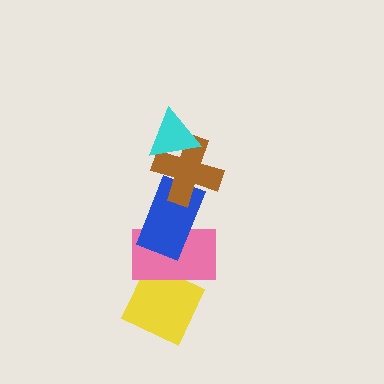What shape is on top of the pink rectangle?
The blue rectangle is on top of the pink rectangle.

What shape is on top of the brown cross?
The cyan triangle is on top of the brown cross.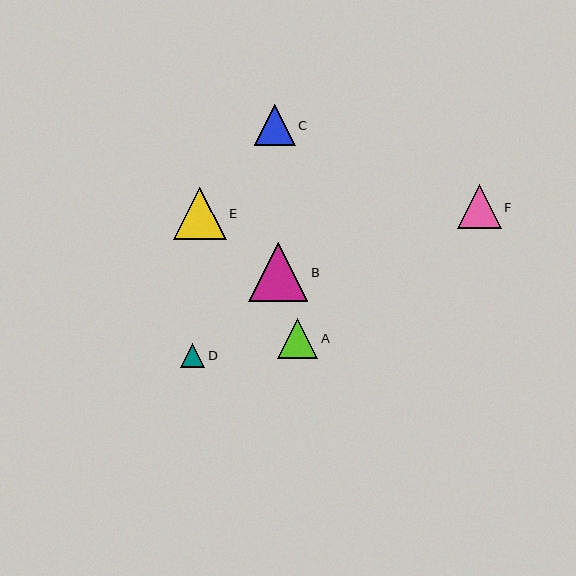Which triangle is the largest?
Triangle B is the largest with a size of approximately 59 pixels.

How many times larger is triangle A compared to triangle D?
Triangle A is approximately 1.6 times the size of triangle D.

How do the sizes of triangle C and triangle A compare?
Triangle C and triangle A are approximately the same size.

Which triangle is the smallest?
Triangle D is the smallest with a size of approximately 24 pixels.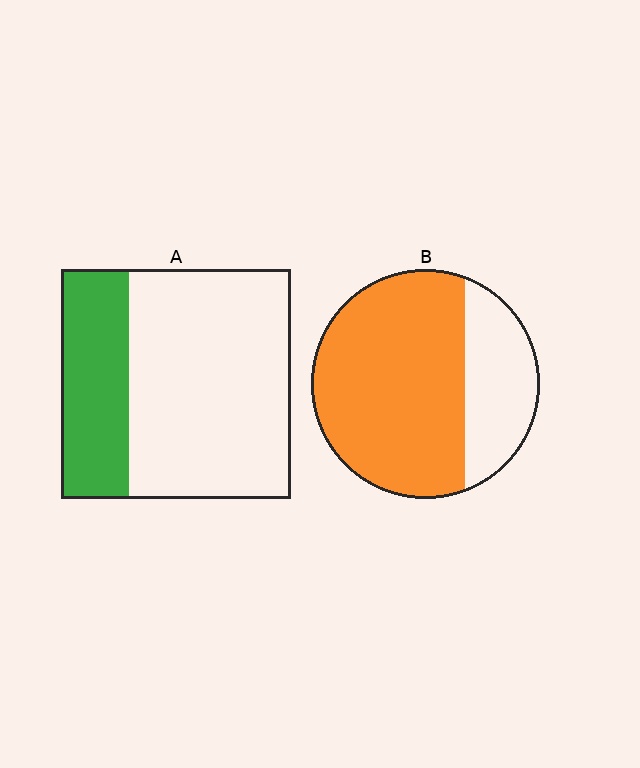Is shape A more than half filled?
No.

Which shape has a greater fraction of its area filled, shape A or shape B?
Shape B.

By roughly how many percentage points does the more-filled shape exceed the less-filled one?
By roughly 40 percentage points (B over A).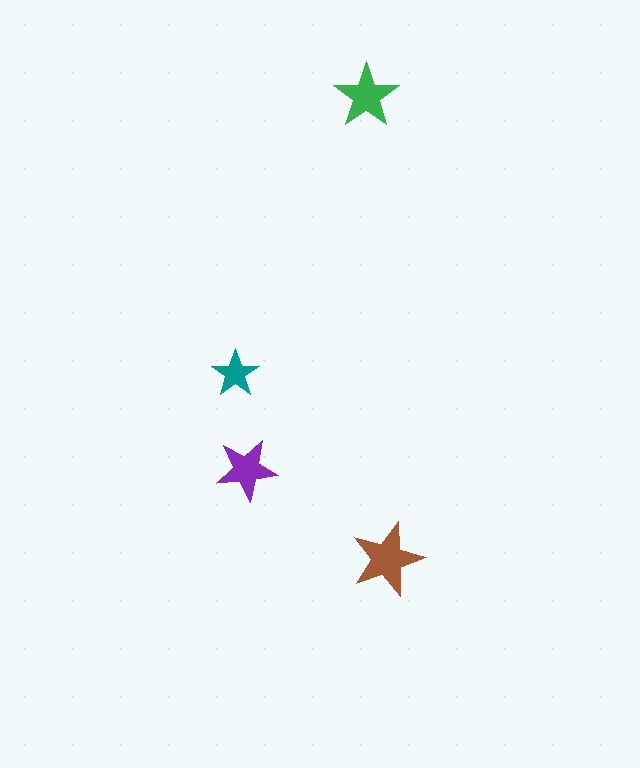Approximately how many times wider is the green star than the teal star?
About 1.5 times wider.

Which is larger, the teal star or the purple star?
The purple one.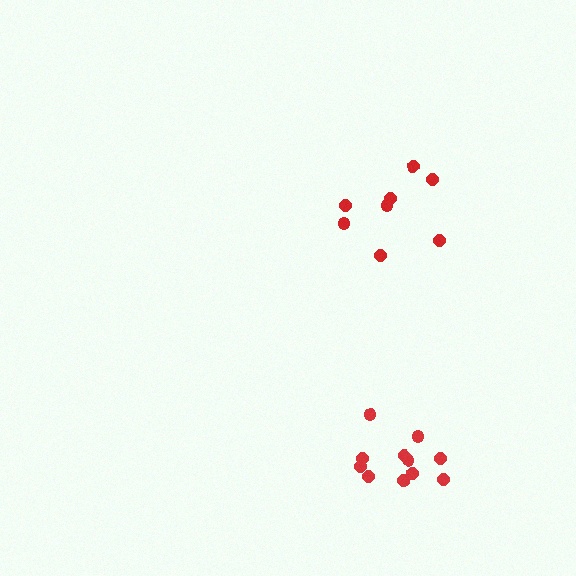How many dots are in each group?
Group 1: 11 dots, Group 2: 8 dots (19 total).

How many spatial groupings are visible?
There are 2 spatial groupings.